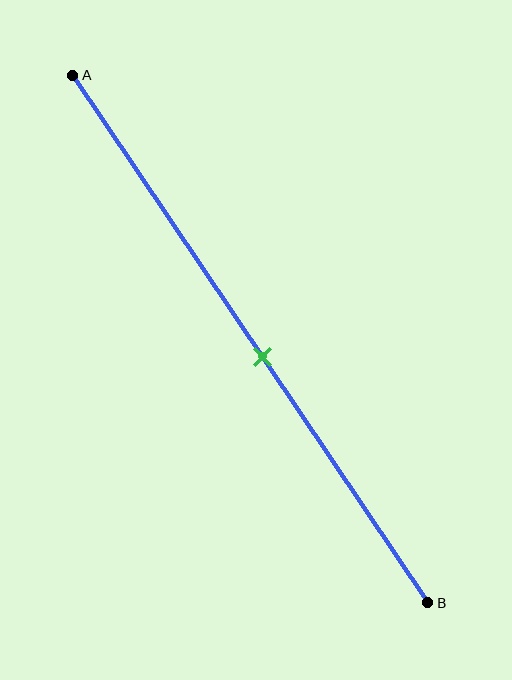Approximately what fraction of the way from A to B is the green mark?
The green mark is approximately 55% of the way from A to B.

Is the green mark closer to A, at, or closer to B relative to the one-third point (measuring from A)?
The green mark is closer to point B than the one-third point of segment AB.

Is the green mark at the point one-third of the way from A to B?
No, the mark is at about 55% from A, not at the 33% one-third point.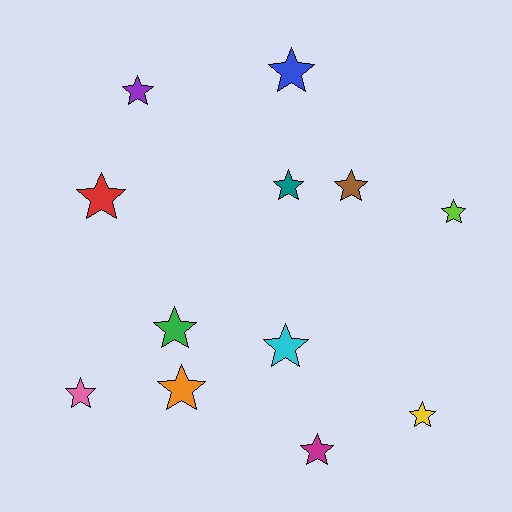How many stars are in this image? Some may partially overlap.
There are 12 stars.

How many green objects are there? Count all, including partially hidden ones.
There is 1 green object.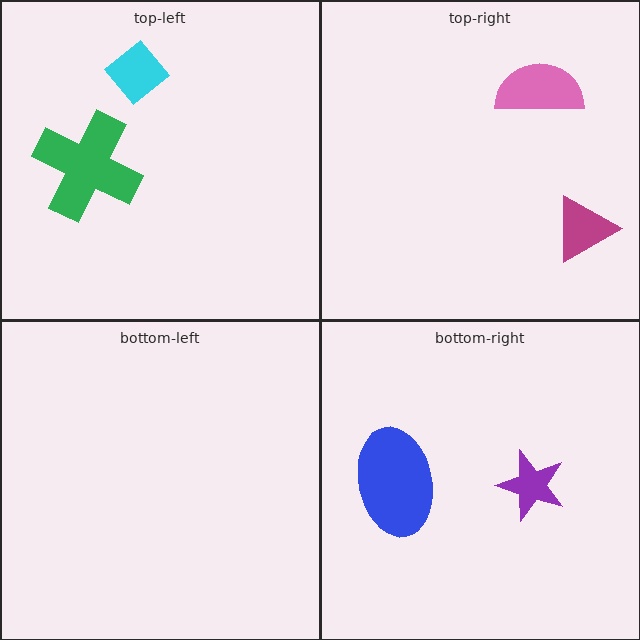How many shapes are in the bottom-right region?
2.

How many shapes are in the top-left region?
2.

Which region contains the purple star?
The bottom-right region.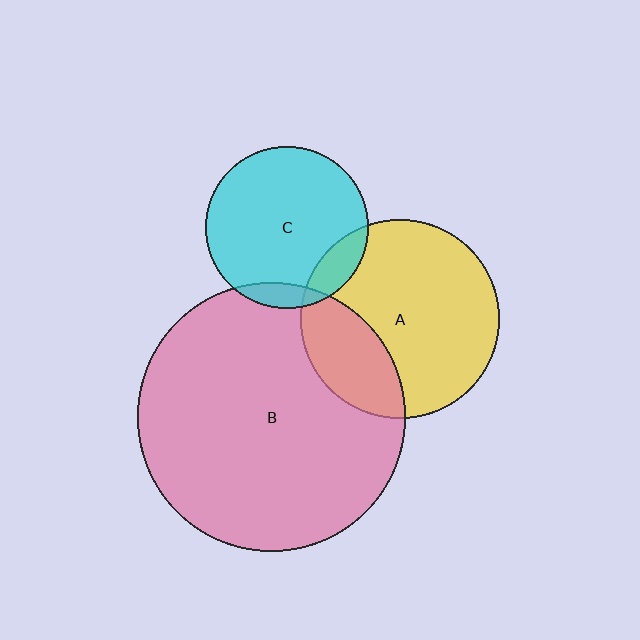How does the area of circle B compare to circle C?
Approximately 2.7 times.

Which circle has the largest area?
Circle B (pink).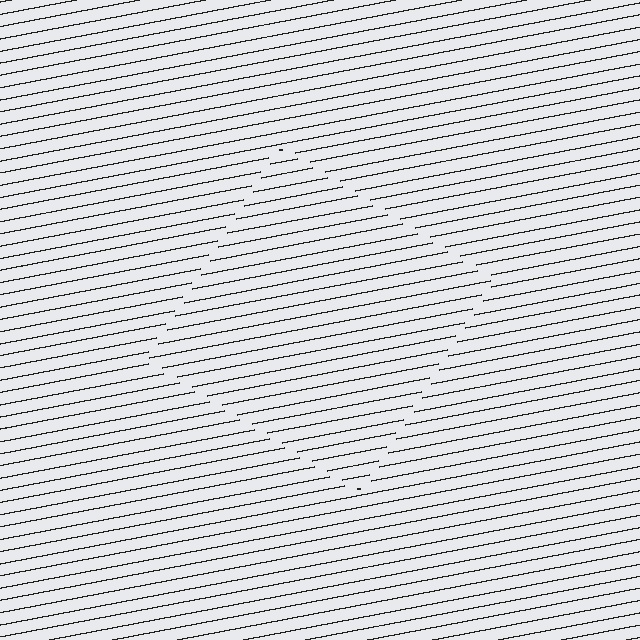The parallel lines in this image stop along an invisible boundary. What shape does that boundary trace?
An illusory square. The interior of the shape contains the same grating, shifted by half a period — the contour is defined by the phase discontinuity where line-ends from the inner and outer gratings abut.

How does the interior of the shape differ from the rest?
The interior of the shape contains the same grating, shifted by half a period — the contour is defined by the phase discontinuity where line-ends from the inner and outer gratings abut.